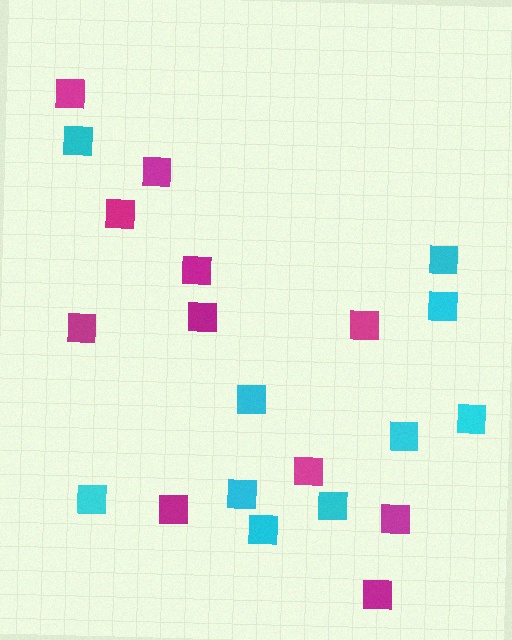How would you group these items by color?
There are 2 groups: one group of magenta squares (11) and one group of cyan squares (10).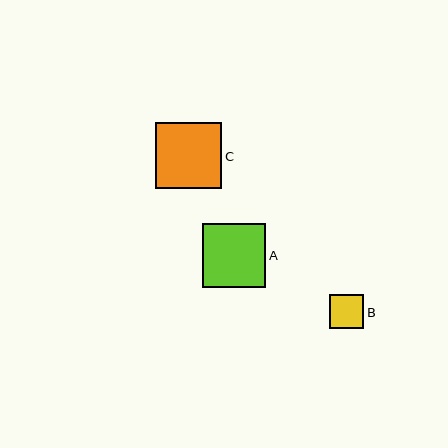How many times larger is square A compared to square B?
Square A is approximately 1.8 times the size of square B.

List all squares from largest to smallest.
From largest to smallest: C, A, B.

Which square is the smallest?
Square B is the smallest with a size of approximately 35 pixels.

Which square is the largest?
Square C is the largest with a size of approximately 66 pixels.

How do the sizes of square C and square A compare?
Square C and square A are approximately the same size.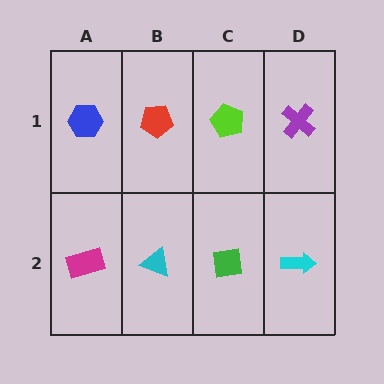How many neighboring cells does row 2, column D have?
2.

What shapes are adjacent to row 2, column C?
A lime pentagon (row 1, column C), a cyan triangle (row 2, column B), a cyan arrow (row 2, column D).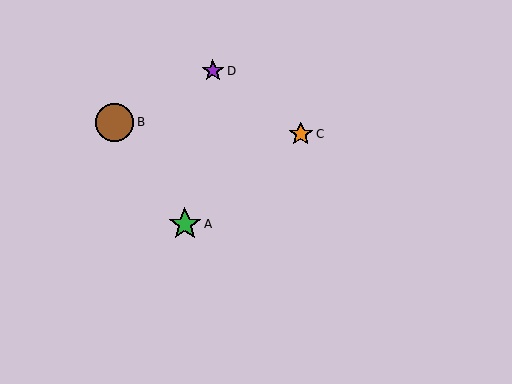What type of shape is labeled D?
Shape D is a purple star.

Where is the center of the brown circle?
The center of the brown circle is at (115, 122).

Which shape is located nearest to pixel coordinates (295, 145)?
The orange star (labeled C) at (301, 134) is nearest to that location.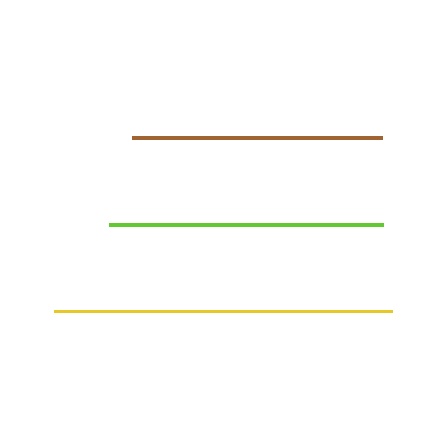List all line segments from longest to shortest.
From longest to shortest: yellow, lime, brown.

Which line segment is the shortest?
The brown line is the shortest at approximately 250 pixels.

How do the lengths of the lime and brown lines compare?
The lime and brown lines are approximately the same length.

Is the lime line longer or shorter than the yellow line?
The yellow line is longer than the lime line.